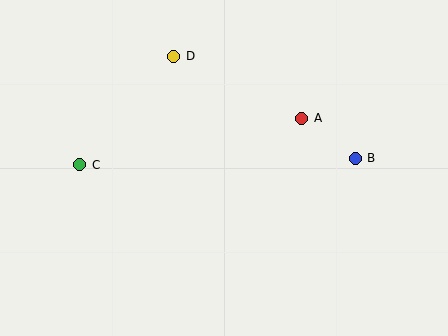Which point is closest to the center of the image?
Point A at (302, 118) is closest to the center.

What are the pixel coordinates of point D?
Point D is at (174, 56).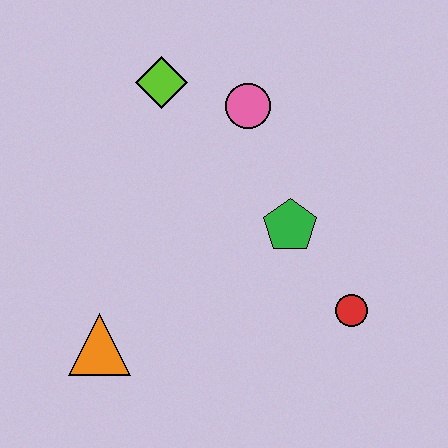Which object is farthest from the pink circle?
The orange triangle is farthest from the pink circle.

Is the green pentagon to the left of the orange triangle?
No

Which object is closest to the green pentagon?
The red circle is closest to the green pentagon.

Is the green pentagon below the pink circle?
Yes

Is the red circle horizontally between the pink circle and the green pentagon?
No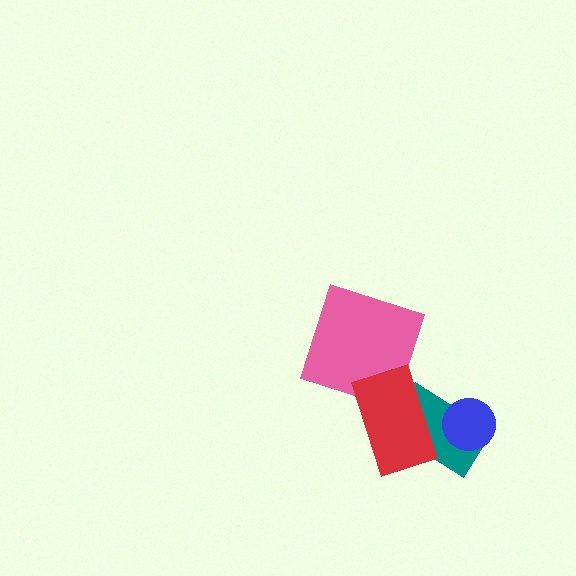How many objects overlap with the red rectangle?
2 objects overlap with the red rectangle.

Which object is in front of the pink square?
The red rectangle is in front of the pink square.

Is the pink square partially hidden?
Yes, it is partially covered by another shape.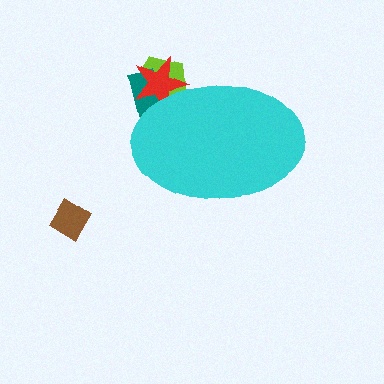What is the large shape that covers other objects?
A cyan ellipse.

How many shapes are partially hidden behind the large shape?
3 shapes are partially hidden.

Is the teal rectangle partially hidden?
Yes, the teal rectangle is partially hidden behind the cyan ellipse.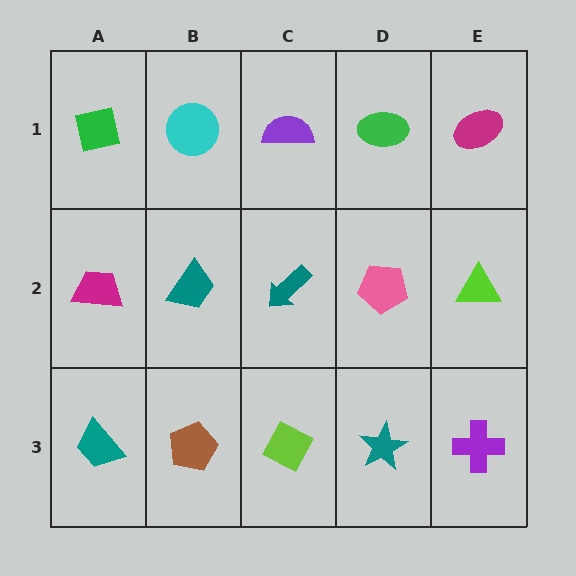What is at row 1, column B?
A cyan circle.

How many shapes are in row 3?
5 shapes.